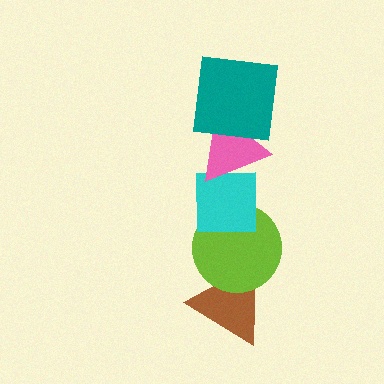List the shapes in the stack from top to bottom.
From top to bottom: the teal square, the pink triangle, the cyan square, the lime circle, the brown triangle.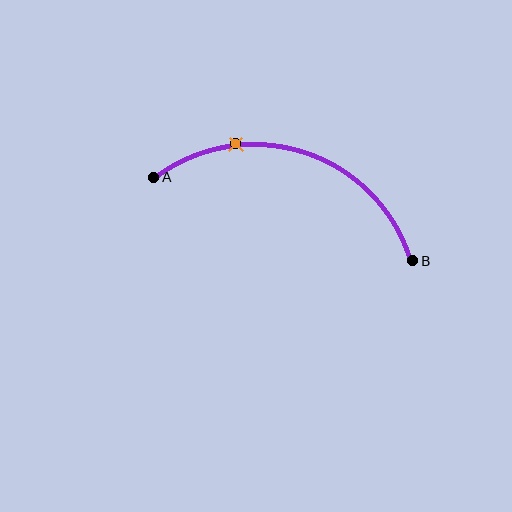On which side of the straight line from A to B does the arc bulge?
The arc bulges above the straight line connecting A and B.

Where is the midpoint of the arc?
The arc midpoint is the point on the curve farthest from the straight line joining A and B. It sits above that line.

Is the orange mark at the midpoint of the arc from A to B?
No. The orange mark lies on the arc but is closer to endpoint A. The arc midpoint would be at the point on the curve equidistant along the arc from both A and B.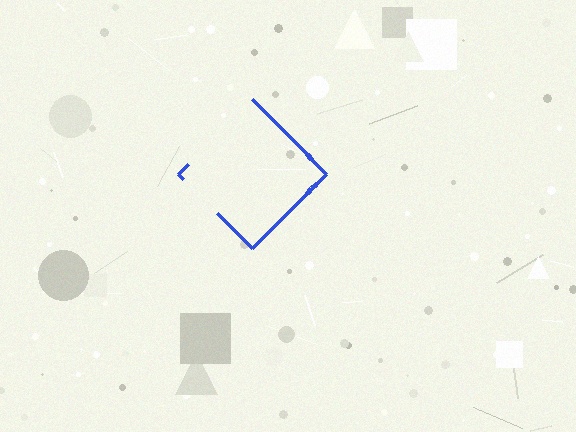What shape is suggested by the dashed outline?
The dashed outline suggests a diamond.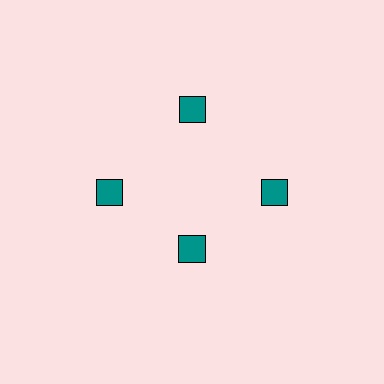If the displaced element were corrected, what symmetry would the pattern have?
It would have 4-fold rotational symmetry — the pattern would map onto itself every 90 degrees.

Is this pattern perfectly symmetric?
No. The 4 teal diamonds are arranged in a ring, but one element near the 6 o'clock position is pulled inward toward the center, breaking the 4-fold rotational symmetry.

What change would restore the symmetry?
The symmetry would be restored by moving it outward, back onto the ring so that all 4 diamonds sit at equal angles and equal distance from the center.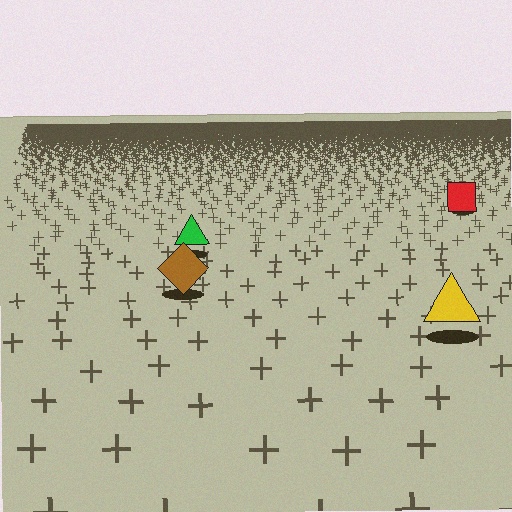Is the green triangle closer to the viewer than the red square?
Yes. The green triangle is closer — you can tell from the texture gradient: the ground texture is coarser near it.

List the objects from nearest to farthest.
From nearest to farthest: the yellow triangle, the brown diamond, the green triangle, the red square.